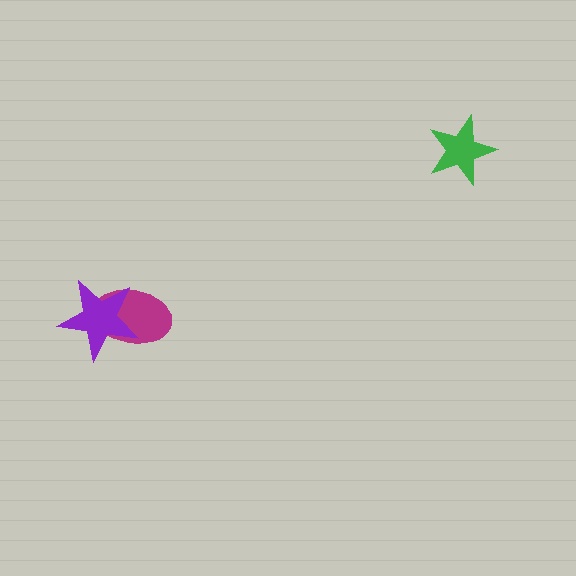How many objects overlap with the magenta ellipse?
1 object overlaps with the magenta ellipse.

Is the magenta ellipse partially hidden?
Yes, it is partially covered by another shape.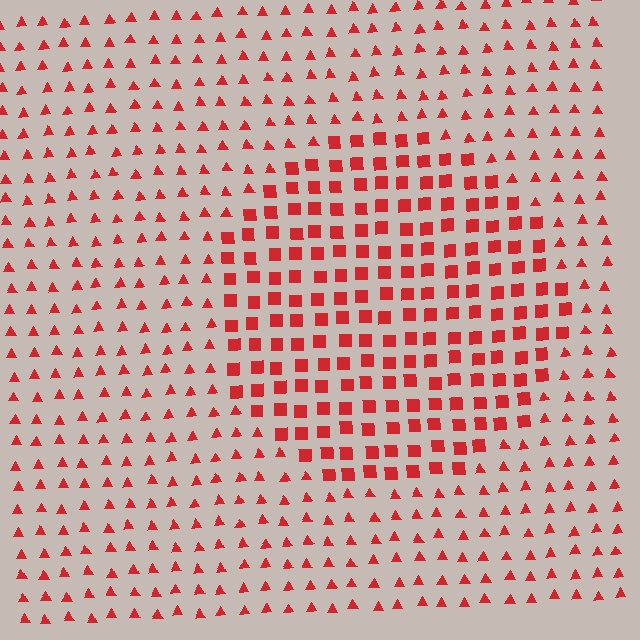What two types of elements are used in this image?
The image uses squares inside the circle region and triangles outside it.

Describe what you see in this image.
The image is filled with small red elements arranged in a uniform grid. A circle-shaped region contains squares, while the surrounding area contains triangles. The boundary is defined purely by the change in element shape.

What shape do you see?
I see a circle.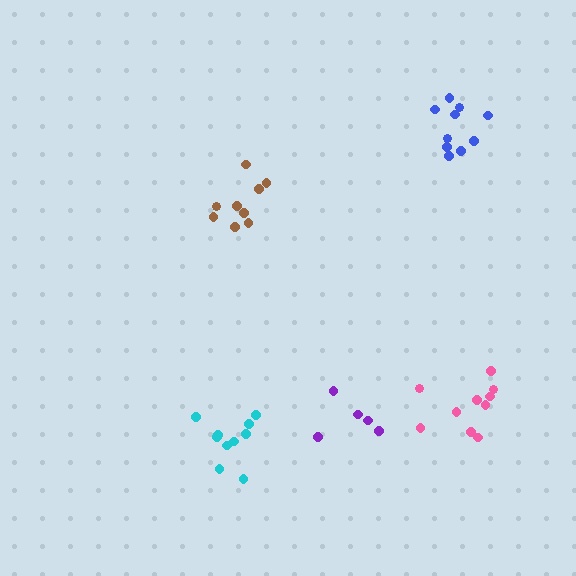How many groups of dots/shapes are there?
There are 5 groups.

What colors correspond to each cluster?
The clusters are colored: brown, cyan, blue, purple, pink.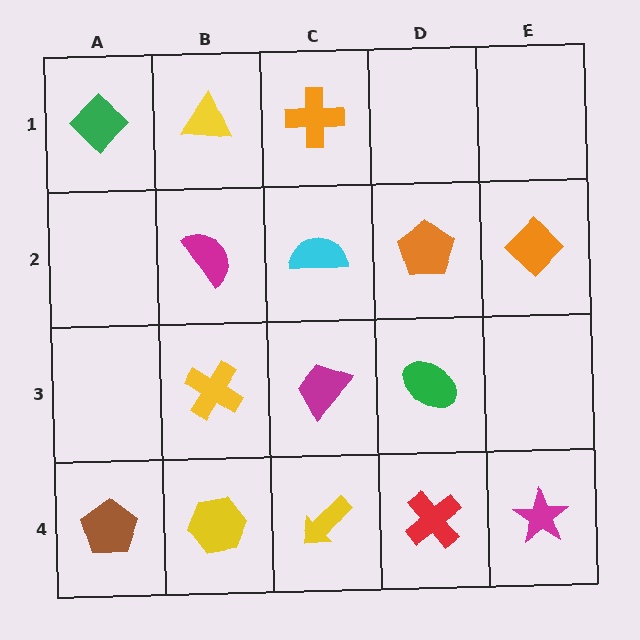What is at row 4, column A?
A brown pentagon.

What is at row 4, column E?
A magenta star.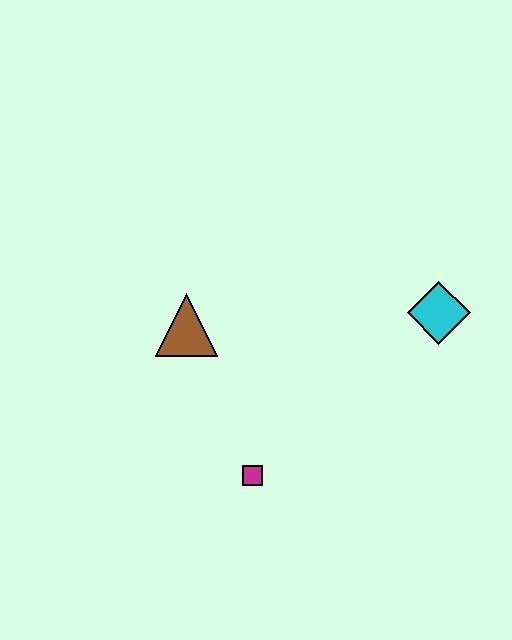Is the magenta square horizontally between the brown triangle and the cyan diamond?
Yes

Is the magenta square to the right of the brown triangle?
Yes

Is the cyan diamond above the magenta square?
Yes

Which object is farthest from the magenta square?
The cyan diamond is farthest from the magenta square.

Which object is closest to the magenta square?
The brown triangle is closest to the magenta square.